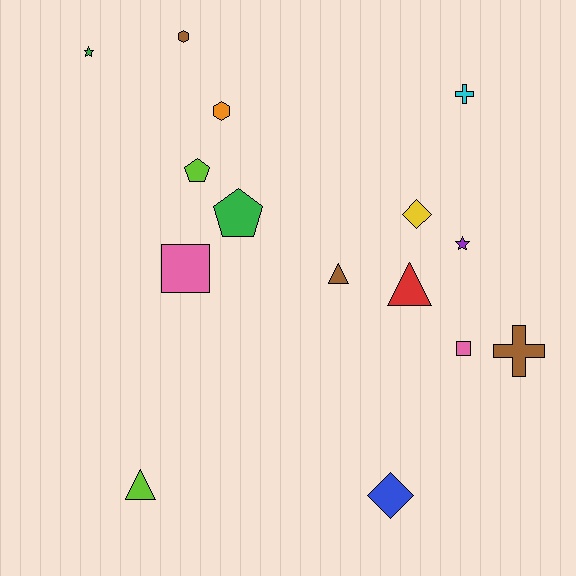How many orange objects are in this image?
There is 1 orange object.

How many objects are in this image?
There are 15 objects.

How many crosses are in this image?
There are 2 crosses.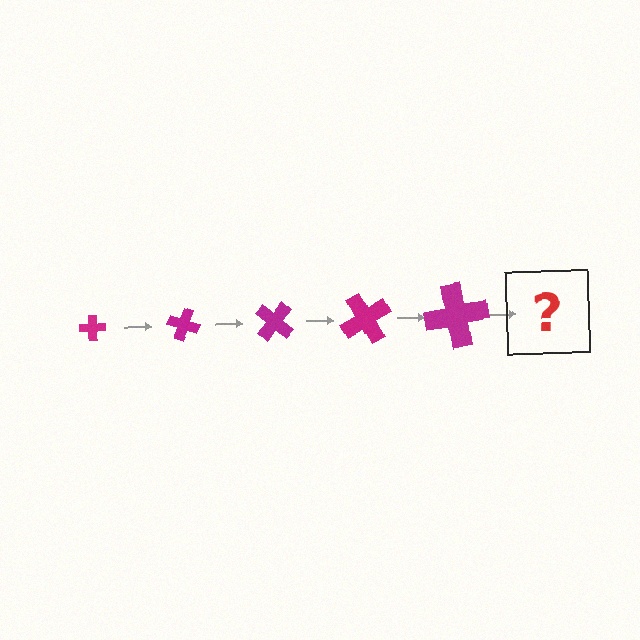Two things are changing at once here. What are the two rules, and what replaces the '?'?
The two rules are that the cross grows larger each step and it rotates 20 degrees each step. The '?' should be a cross, larger than the previous one and rotated 100 degrees from the start.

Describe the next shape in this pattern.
It should be a cross, larger than the previous one and rotated 100 degrees from the start.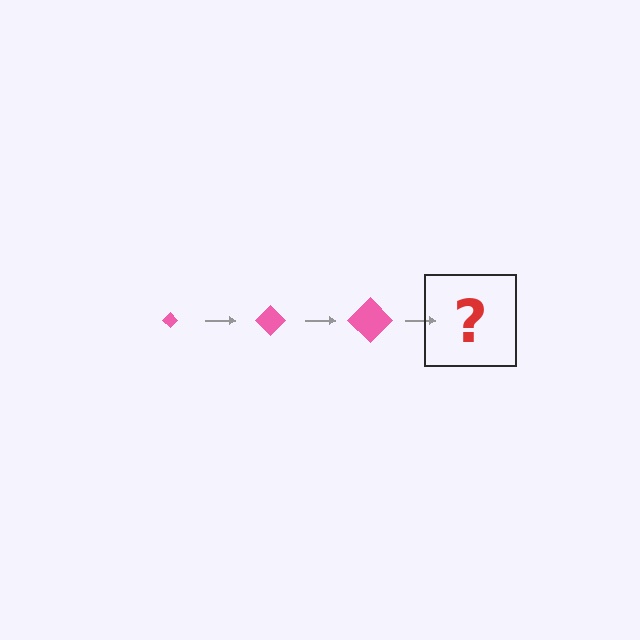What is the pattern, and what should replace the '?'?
The pattern is that the diamond gets progressively larger each step. The '?' should be a pink diamond, larger than the previous one.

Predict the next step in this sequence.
The next step is a pink diamond, larger than the previous one.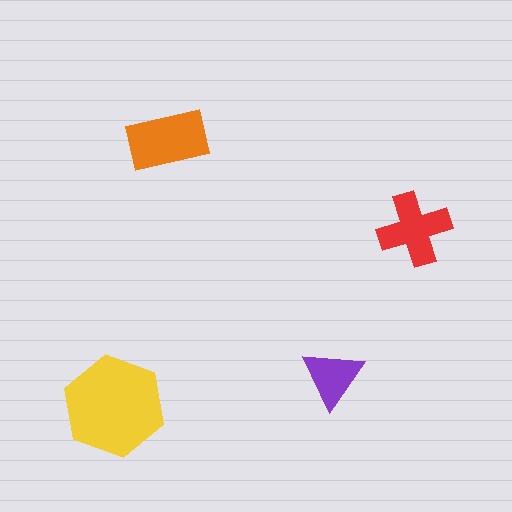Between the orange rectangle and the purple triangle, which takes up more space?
The orange rectangle.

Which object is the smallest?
The purple triangle.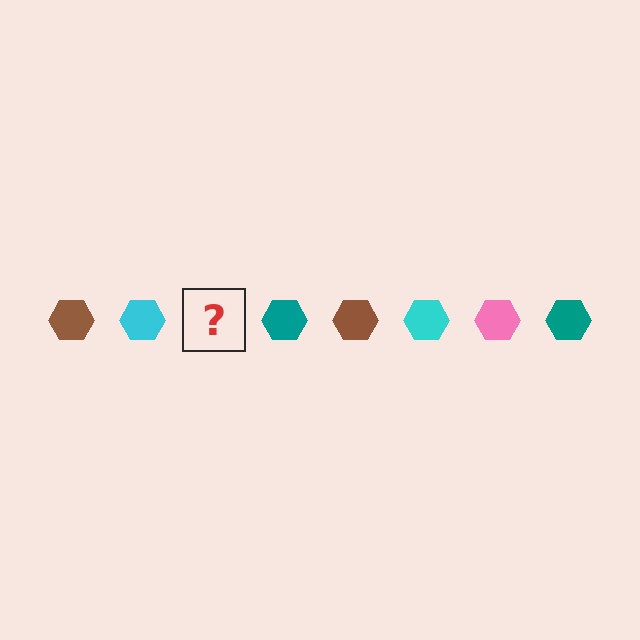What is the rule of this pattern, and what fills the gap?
The rule is that the pattern cycles through brown, cyan, pink, teal hexagons. The gap should be filled with a pink hexagon.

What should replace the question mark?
The question mark should be replaced with a pink hexagon.